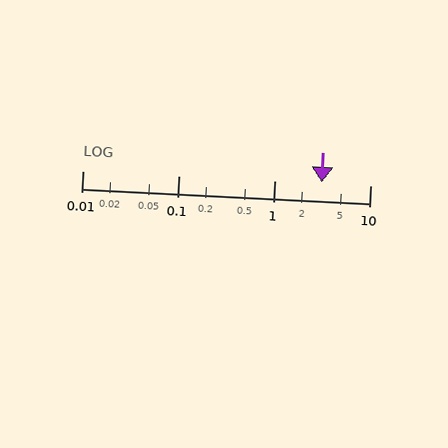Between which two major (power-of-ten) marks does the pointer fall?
The pointer is between 1 and 10.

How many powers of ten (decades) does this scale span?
The scale spans 3 decades, from 0.01 to 10.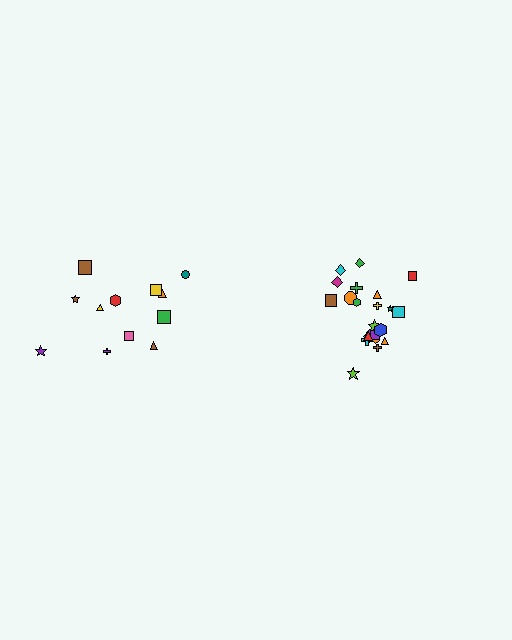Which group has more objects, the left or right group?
The right group.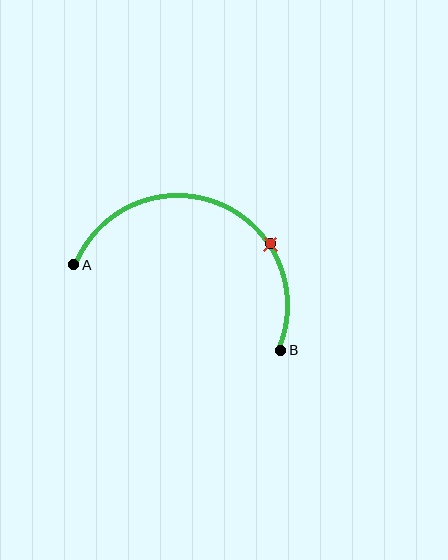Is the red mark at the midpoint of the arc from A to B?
No. The red mark lies on the arc but is closer to endpoint B. The arc midpoint would be at the point on the curve equidistant along the arc from both A and B.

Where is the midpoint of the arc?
The arc midpoint is the point on the curve farthest from the straight line joining A and B. It sits above that line.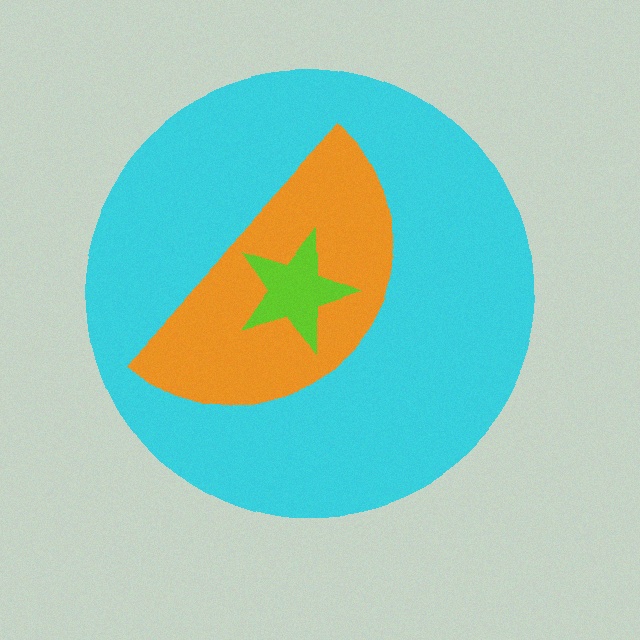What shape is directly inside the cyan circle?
The orange semicircle.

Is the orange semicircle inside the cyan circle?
Yes.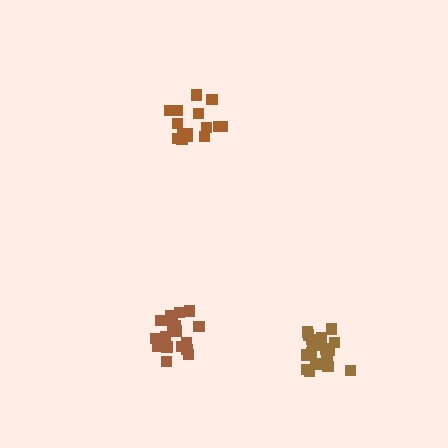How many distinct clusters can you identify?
There are 3 distinct clusters.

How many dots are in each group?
Group 1: 18 dots, Group 2: 15 dots, Group 3: 21 dots (54 total).